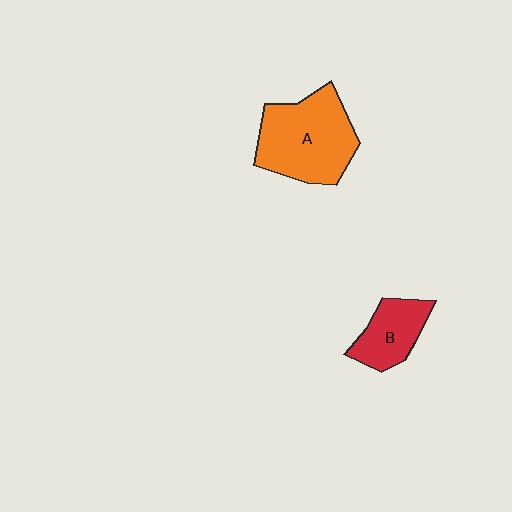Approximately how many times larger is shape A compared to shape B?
Approximately 1.9 times.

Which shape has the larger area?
Shape A (orange).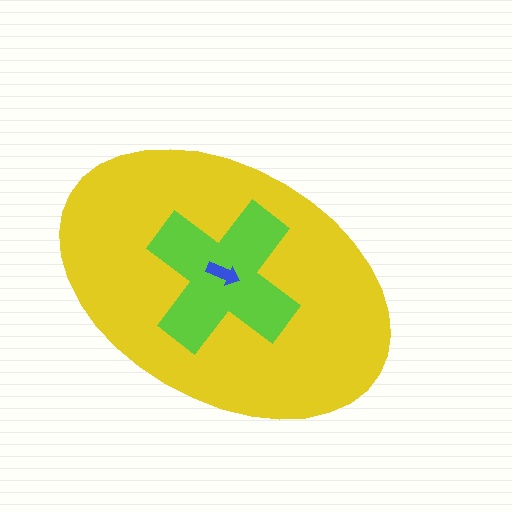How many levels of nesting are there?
3.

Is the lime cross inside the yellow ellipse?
Yes.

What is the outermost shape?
The yellow ellipse.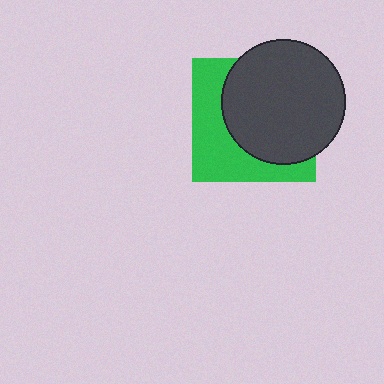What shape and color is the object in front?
The object in front is a dark gray circle.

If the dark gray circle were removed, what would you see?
You would see the complete green square.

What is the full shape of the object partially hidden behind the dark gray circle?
The partially hidden object is a green square.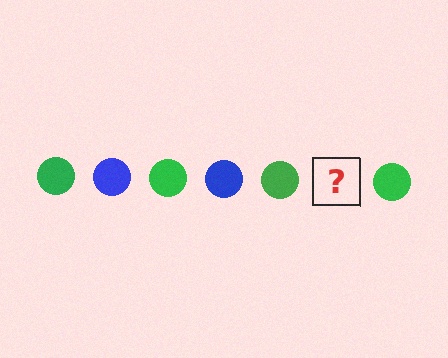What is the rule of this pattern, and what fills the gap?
The rule is that the pattern cycles through green, blue circles. The gap should be filled with a blue circle.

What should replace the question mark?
The question mark should be replaced with a blue circle.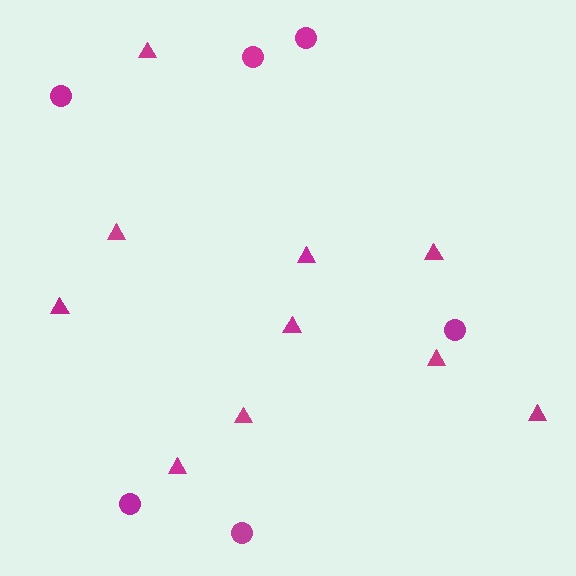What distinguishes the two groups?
There are 2 groups: one group of triangles (10) and one group of circles (6).